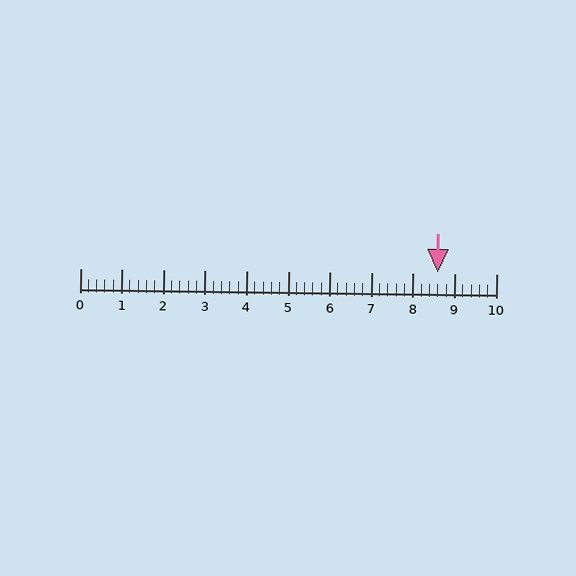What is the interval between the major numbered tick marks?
The major tick marks are spaced 1 units apart.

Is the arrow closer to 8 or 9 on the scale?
The arrow is closer to 9.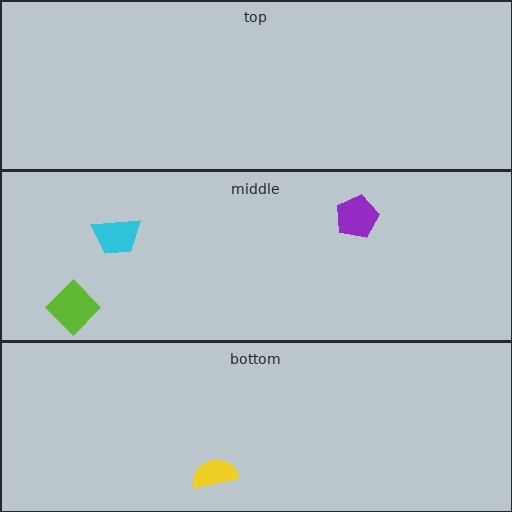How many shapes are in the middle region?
3.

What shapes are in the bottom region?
The yellow semicircle.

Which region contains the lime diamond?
The middle region.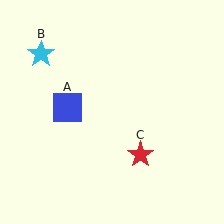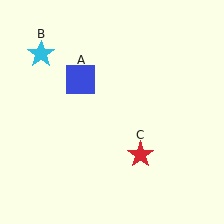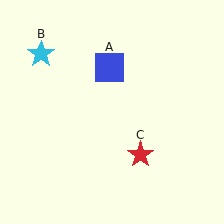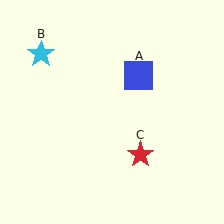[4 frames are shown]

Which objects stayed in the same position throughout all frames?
Cyan star (object B) and red star (object C) remained stationary.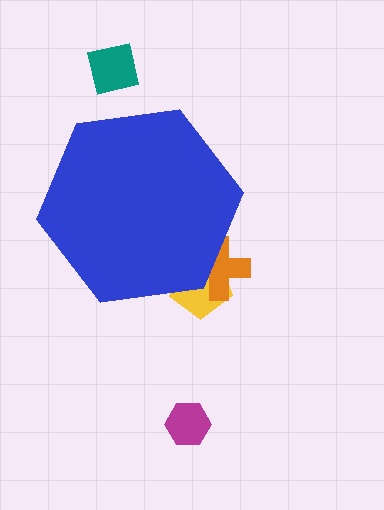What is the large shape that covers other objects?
A blue hexagon.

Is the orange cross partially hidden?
Yes, the orange cross is partially hidden behind the blue hexagon.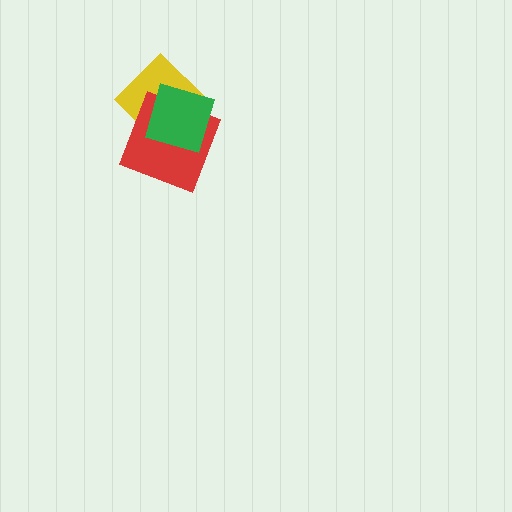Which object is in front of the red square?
The green diamond is in front of the red square.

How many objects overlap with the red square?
2 objects overlap with the red square.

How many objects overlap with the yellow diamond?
2 objects overlap with the yellow diamond.